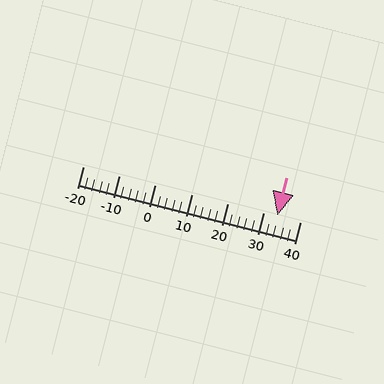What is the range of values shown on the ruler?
The ruler shows values from -20 to 40.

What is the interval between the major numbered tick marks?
The major tick marks are spaced 10 units apart.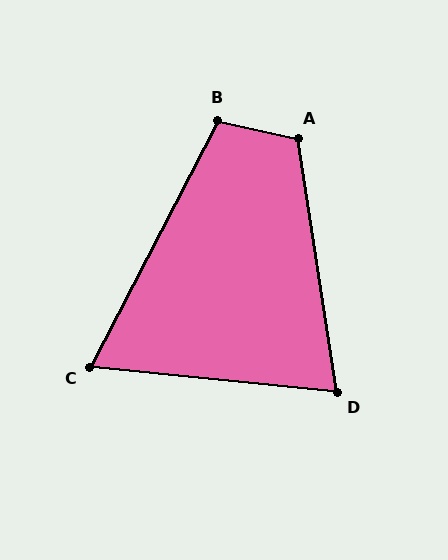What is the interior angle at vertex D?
Approximately 75 degrees (acute).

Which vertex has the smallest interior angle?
C, at approximately 68 degrees.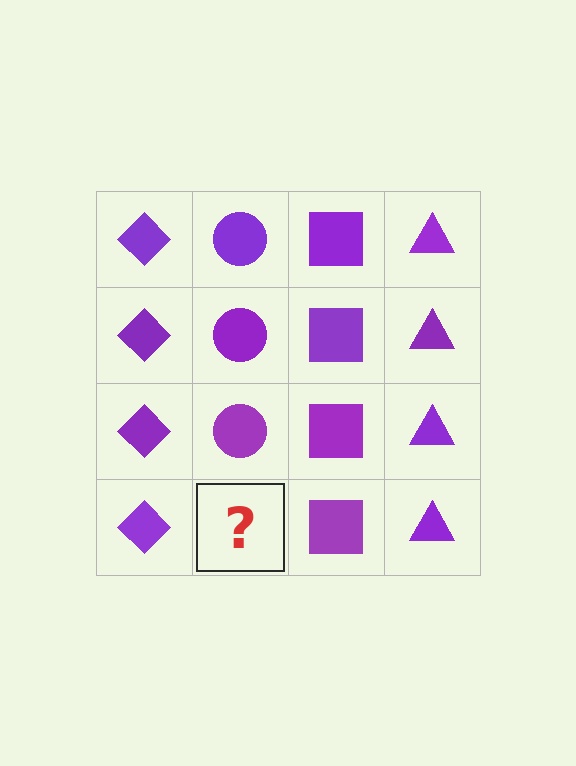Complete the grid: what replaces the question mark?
The question mark should be replaced with a purple circle.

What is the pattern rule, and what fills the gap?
The rule is that each column has a consistent shape. The gap should be filled with a purple circle.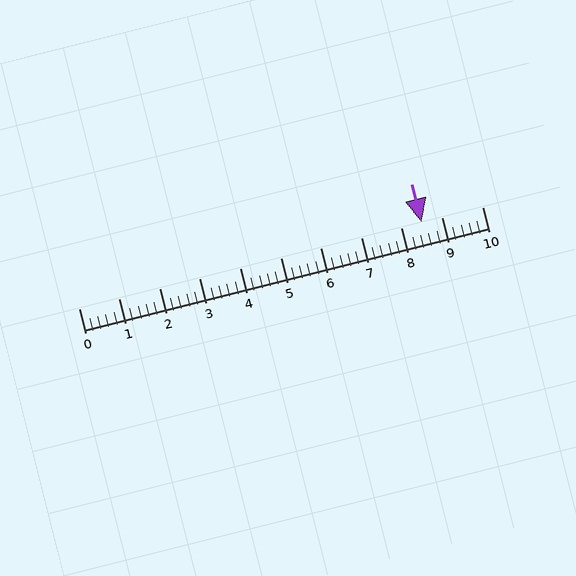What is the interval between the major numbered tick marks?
The major tick marks are spaced 1 units apart.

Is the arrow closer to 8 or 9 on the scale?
The arrow is closer to 9.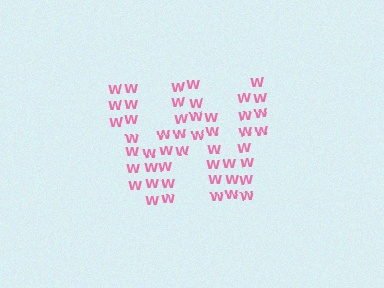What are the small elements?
The small elements are letter W's.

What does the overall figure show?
The overall figure shows the letter W.